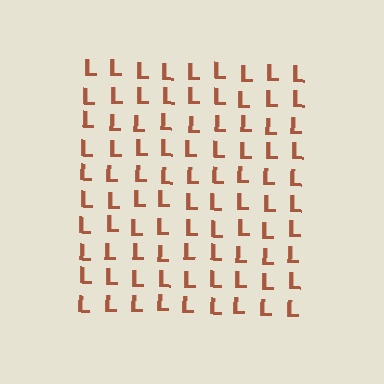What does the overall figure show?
The overall figure shows a square.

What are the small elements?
The small elements are letter L's.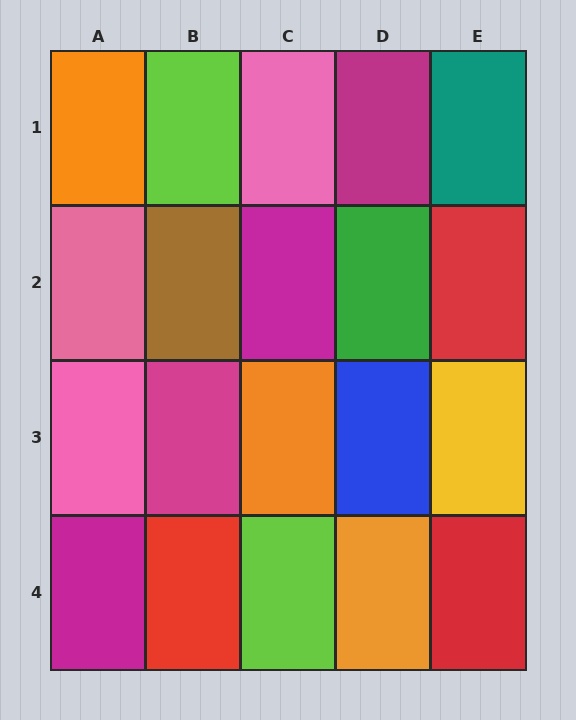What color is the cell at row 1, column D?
Magenta.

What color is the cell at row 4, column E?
Red.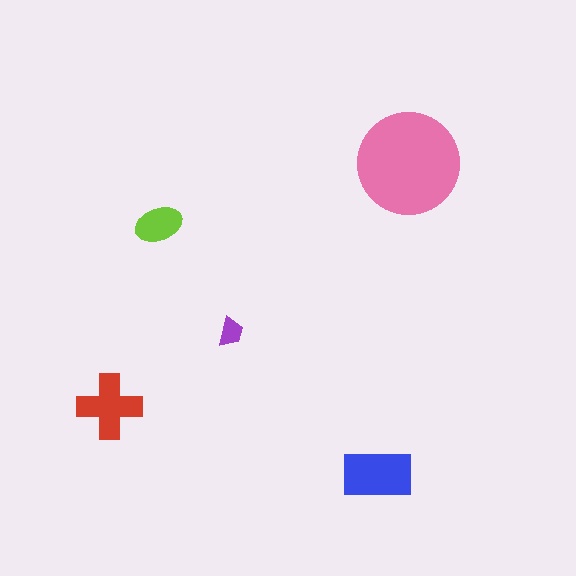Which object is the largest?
The pink circle.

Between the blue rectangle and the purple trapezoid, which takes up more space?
The blue rectangle.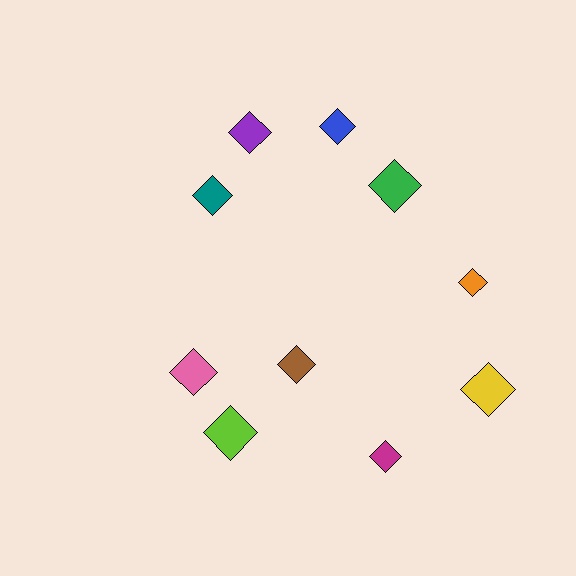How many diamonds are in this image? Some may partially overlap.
There are 10 diamonds.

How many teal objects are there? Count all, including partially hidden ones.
There is 1 teal object.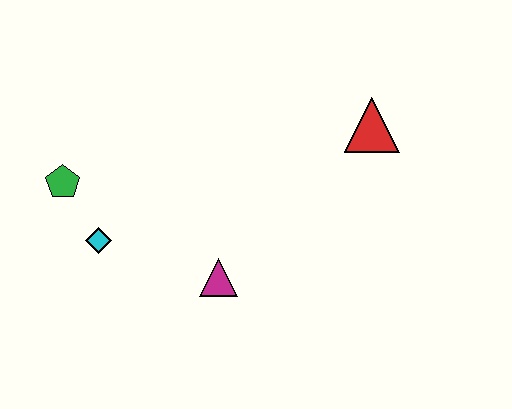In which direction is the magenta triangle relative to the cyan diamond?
The magenta triangle is to the right of the cyan diamond.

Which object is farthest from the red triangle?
The green pentagon is farthest from the red triangle.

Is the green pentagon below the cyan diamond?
No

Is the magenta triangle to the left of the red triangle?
Yes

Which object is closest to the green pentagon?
The cyan diamond is closest to the green pentagon.